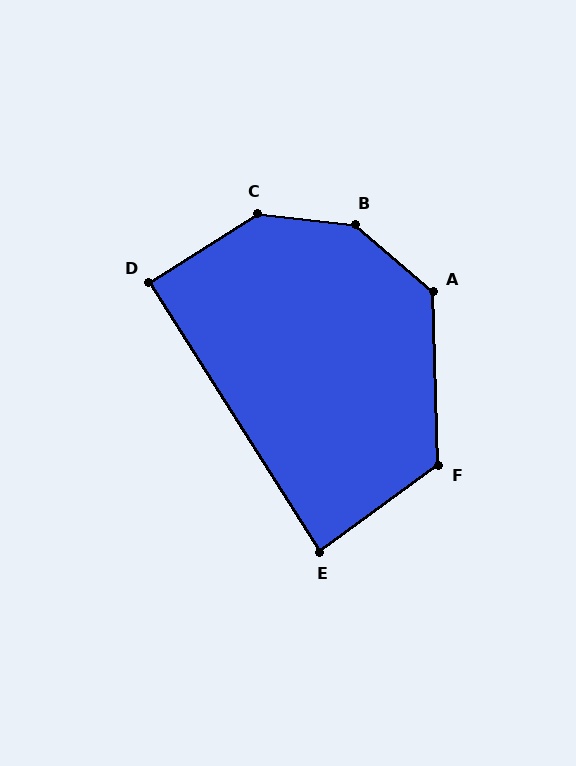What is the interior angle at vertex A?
Approximately 132 degrees (obtuse).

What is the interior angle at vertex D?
Approximately 90 degrees (approximately right).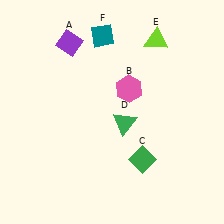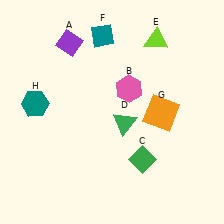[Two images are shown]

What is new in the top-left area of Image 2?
A teal hexagon (H) was added in the top-left area of Image 2.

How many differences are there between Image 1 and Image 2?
There are 2 differences between the two images.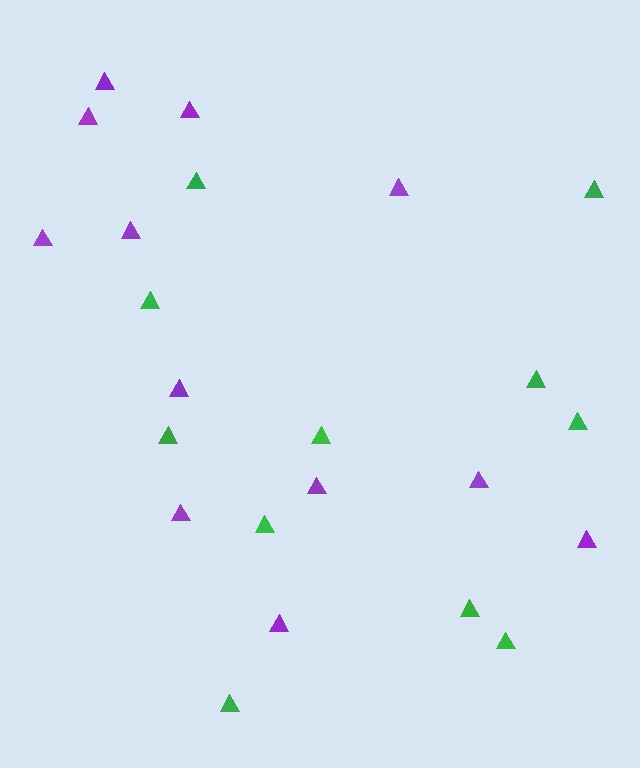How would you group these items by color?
There are 2 groups: one group of purple triangles (12) and one group of green triangles (11).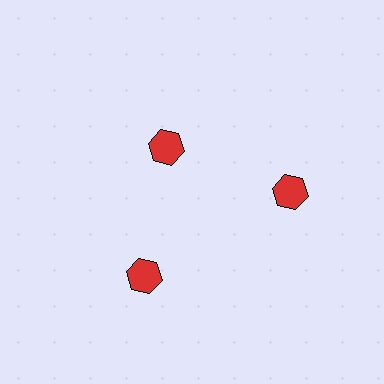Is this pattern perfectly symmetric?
No. The 3 red hexagons are arranged in a ring, but one element near the 11 o'clock position is pulled inward toward the center, breaking the 3-fold rotational symmetry.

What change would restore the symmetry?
The symmetry would be restored by moving it outward, back onto the ring so that all 3 hexagons sit at equal angles and equal distance from the center.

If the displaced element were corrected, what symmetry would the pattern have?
It would have 3-fold rotational symmetry — the pattern would map onto itself every 120 degrees.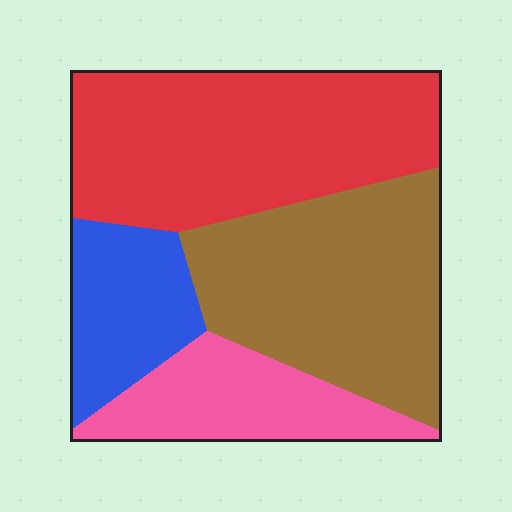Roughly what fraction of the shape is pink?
Pink takes up about one sixth (1/6) of the shape.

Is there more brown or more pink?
Brown.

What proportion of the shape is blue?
Blue covers about 15% of the shape.